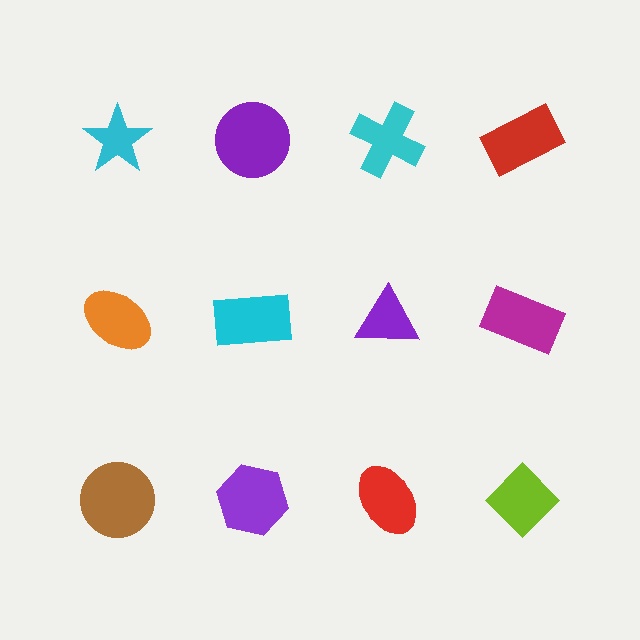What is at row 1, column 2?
A purple circle.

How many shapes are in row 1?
4 shapes.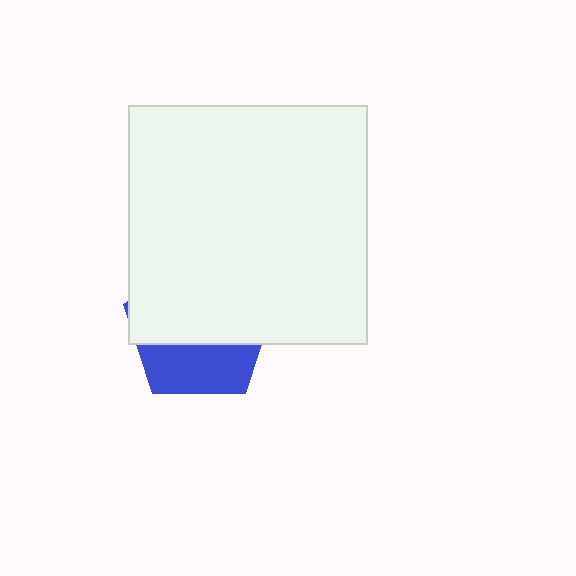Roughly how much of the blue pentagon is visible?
A small part of it is visible (roughly 35%).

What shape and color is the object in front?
The object in front is a white square.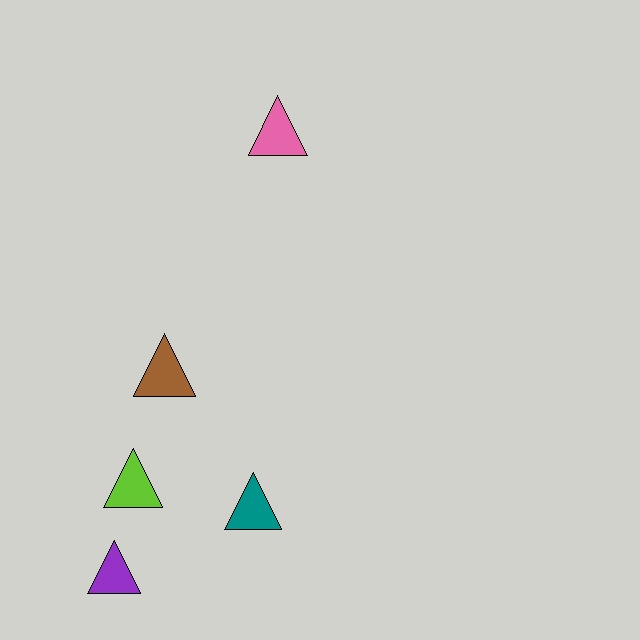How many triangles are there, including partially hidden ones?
There are 5 triangles.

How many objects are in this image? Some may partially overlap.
There are 5 objects.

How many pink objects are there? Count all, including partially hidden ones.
There is 1 pink object.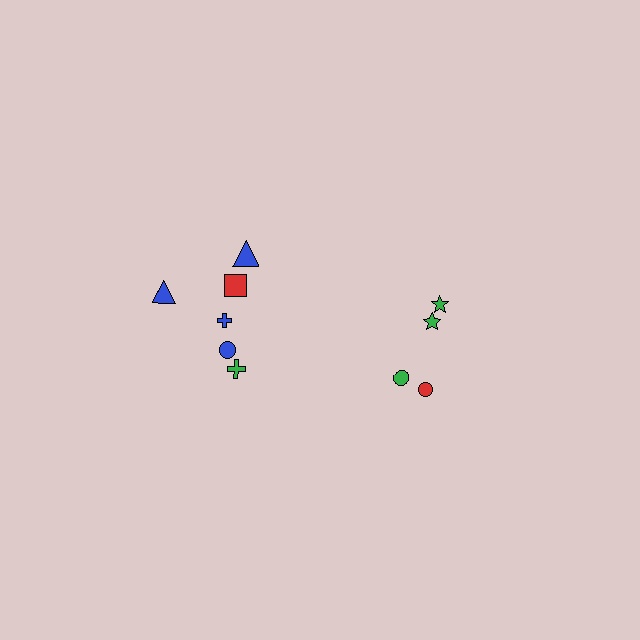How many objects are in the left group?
There are 6 objects.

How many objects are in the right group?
There are 4 objects.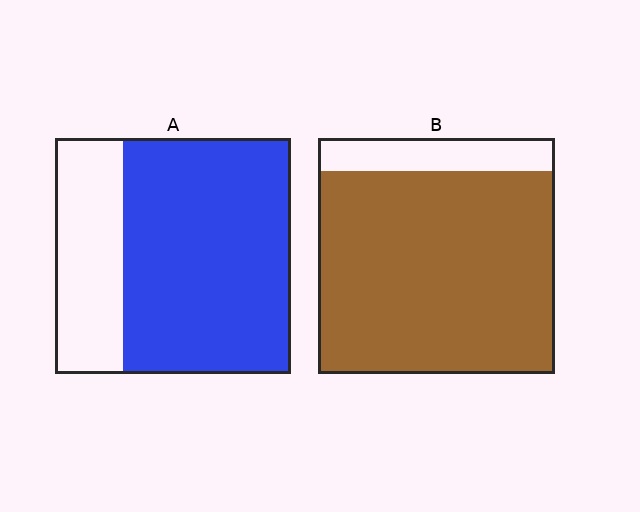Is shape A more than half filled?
Yes.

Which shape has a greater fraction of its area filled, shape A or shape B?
Shape B.